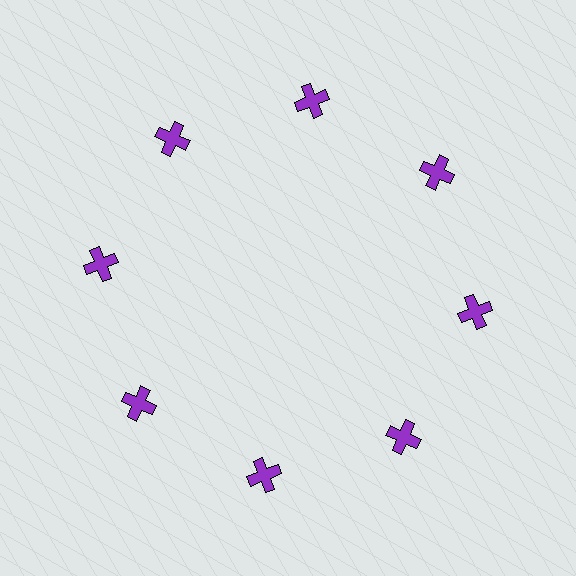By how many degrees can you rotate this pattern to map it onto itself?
The pattern maps onto itself every 45 degrees of rotation.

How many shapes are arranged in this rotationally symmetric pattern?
There are 8 shapes, arranged in 8 groups of 1.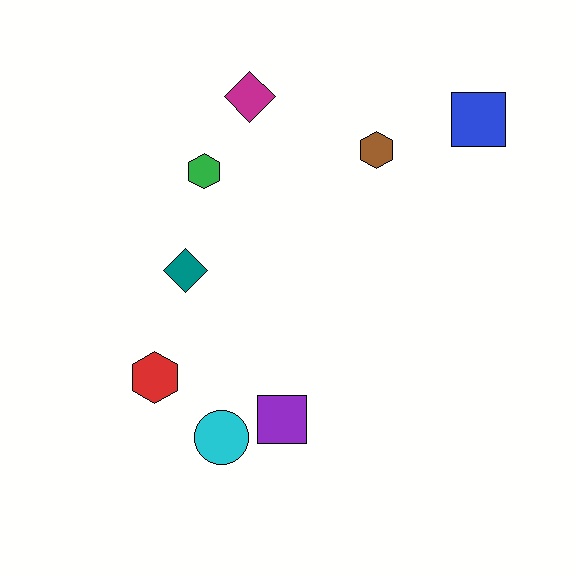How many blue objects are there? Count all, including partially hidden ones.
There is 1 blue object.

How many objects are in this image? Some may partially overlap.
There are 8 objects.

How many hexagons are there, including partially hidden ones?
There are 3 hexagons.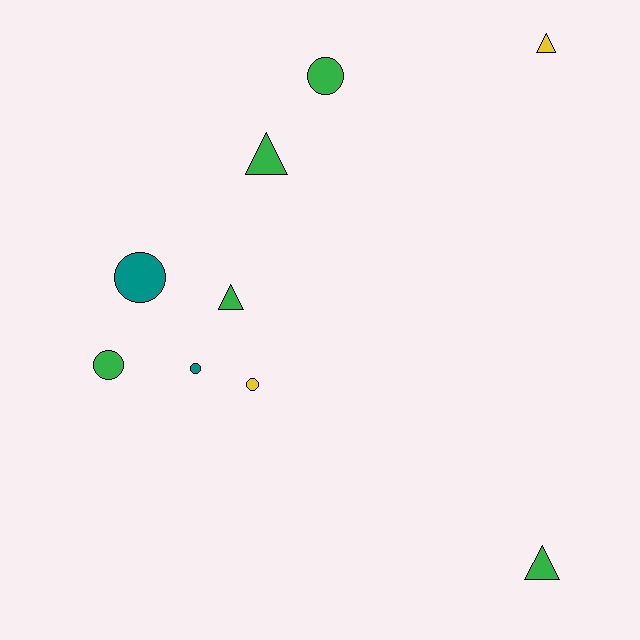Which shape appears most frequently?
Circle, with 5 objects.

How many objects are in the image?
There are 9 objects.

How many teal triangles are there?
There are no teal triangles.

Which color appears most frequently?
Green, with 5 objects.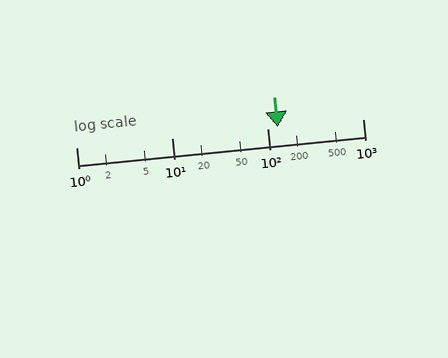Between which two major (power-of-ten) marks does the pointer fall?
The pointer is between 100 and 1000.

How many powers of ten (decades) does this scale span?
The scale spans 3 decades, from 1 to 1000.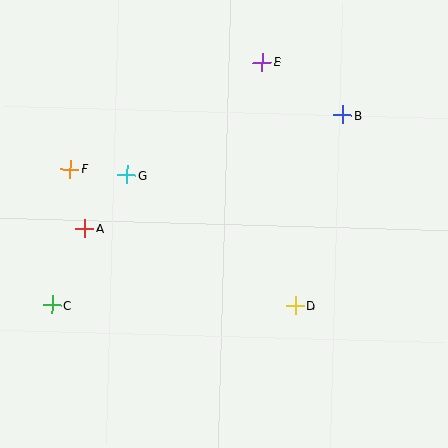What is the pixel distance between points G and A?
The distance between G and A is 68 pixels.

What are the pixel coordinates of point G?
Point G is at (127, 175).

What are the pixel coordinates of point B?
Point B is at (343, 115).